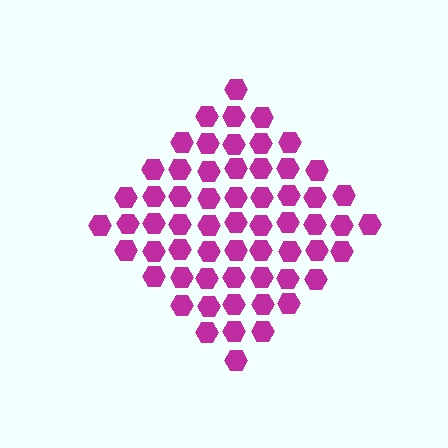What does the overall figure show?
The overall figure shows a diamond.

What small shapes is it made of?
It is made of small hexagons.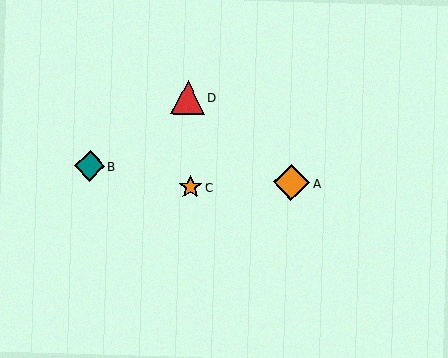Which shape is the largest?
The orange diamond (labeled A) is the largest.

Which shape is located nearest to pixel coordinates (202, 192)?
The orange star (labeled C) at (190, 187) is nearest to that location.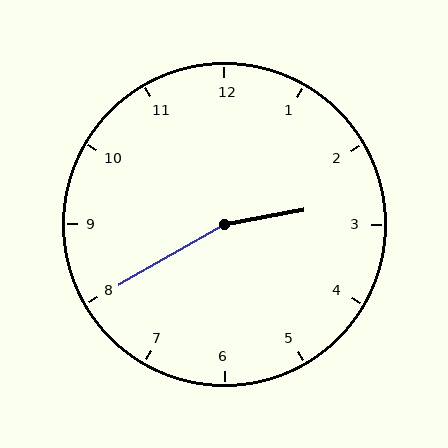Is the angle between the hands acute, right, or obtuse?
It is obtuse.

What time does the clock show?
2:40.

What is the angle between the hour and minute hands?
Approximately 160 degrees.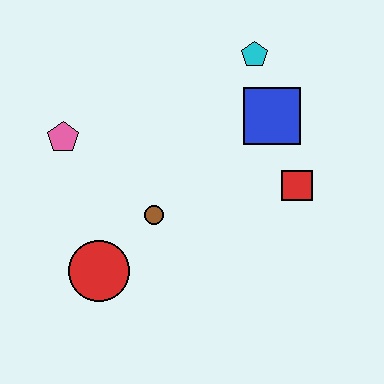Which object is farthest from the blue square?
The red circle is farthest from the blue square.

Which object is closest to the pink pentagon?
The brown circle is closest to the pink pentagon.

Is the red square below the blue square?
Yes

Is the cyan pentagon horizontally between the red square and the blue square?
No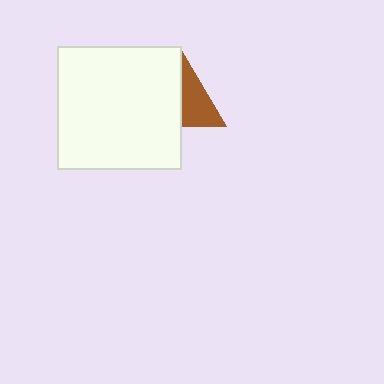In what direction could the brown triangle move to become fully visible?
The brown triangle could move right. That would shift it out from behind the white square entirely.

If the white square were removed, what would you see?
You would see the complete brown triangle.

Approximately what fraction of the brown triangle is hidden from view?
Roughly 49% of the brown triangle is hidden behind the white square.